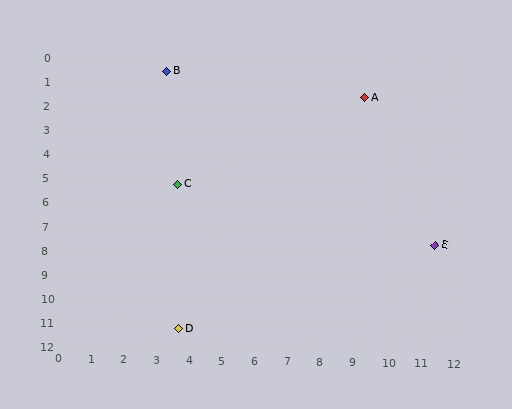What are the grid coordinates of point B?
Point B is at approximately (3.2, 0.5).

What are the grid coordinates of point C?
Point C is at approximately (3.6, 5.2).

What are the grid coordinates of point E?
Point E is at approximately (11.5, 7.6).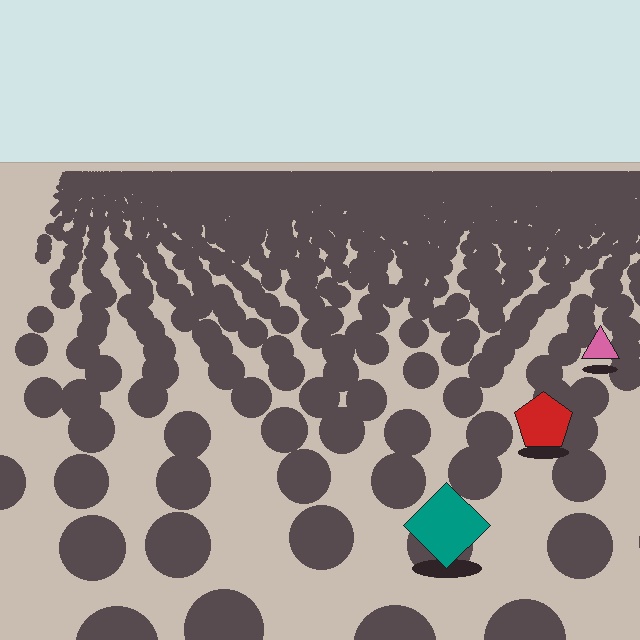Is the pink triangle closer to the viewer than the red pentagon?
No. The red pentagon is closer — you can tell from the texture gradient: the ground texture is coarser near it.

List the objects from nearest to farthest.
From nearest to farthest: the teal diamond, the red pentagon, the pink triangle.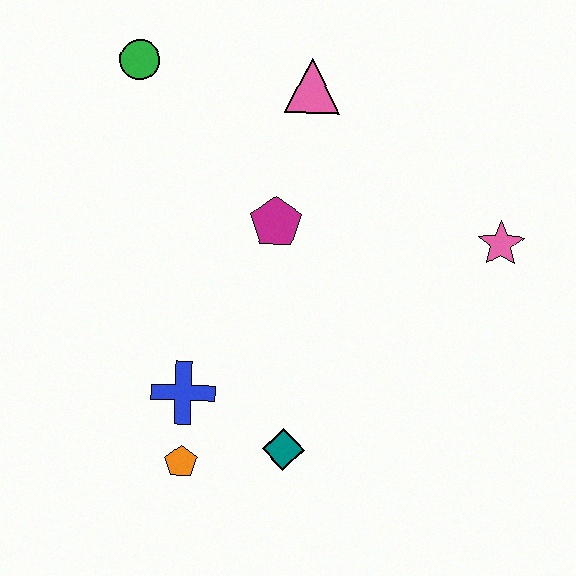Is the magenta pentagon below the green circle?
Yes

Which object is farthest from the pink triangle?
The orange pentagon is farthest from the pink triangle.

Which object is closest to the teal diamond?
The orange pentagon is closest to the teal diamond.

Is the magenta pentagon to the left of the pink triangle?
Yes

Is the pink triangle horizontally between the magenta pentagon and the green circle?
No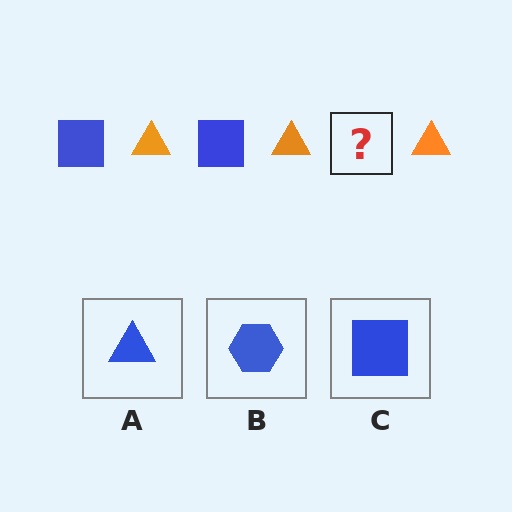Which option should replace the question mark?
Option C.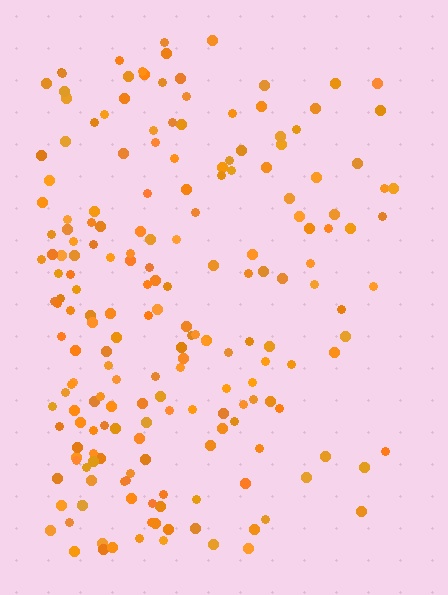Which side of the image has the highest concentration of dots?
The left.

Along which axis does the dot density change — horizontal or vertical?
Horizontal.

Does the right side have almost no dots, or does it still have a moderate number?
Still a moderate number, just noticeably fewer than the left.